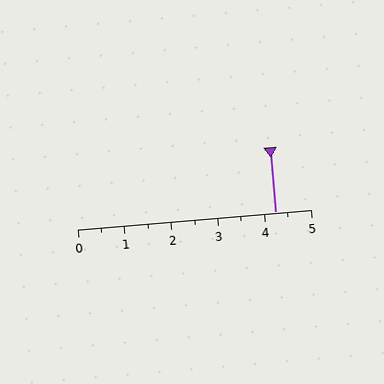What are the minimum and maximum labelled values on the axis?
The axis runs from 0 to 5.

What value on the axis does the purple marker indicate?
The marker indicates approximately 4.2.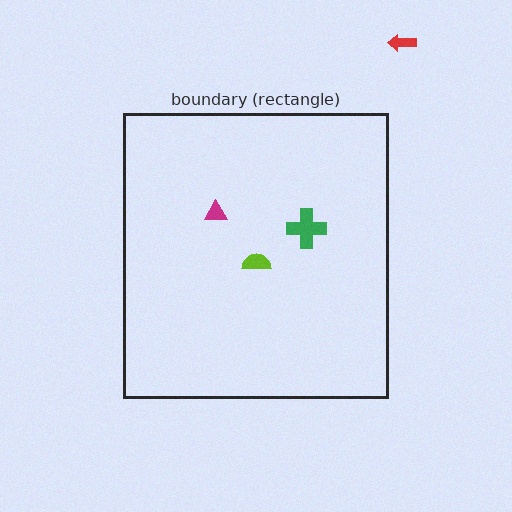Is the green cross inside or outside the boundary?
Inside.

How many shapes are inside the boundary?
3 inside, 1 outside.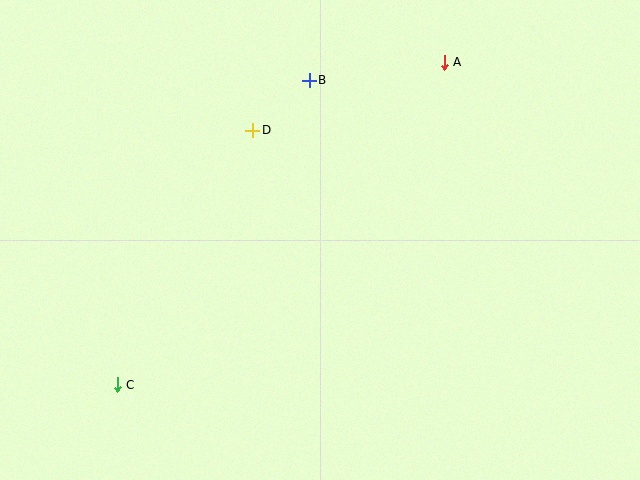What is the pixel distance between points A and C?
The distance between A and C is 460 pixels.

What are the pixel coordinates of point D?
Point D is at (253, 130).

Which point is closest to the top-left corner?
Point D is closest to the top-left corner.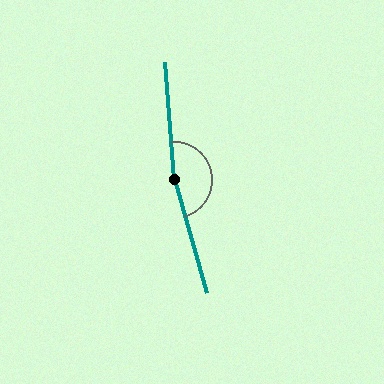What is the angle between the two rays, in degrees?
Approximately 169 degrees.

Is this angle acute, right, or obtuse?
It is obtuse.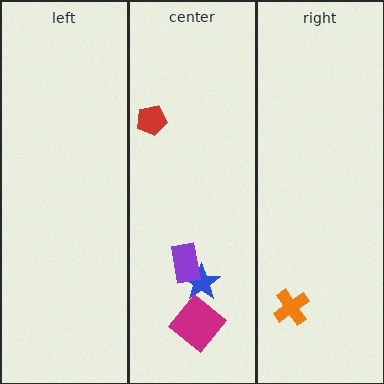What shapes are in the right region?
The orange cross.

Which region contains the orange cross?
The right region.